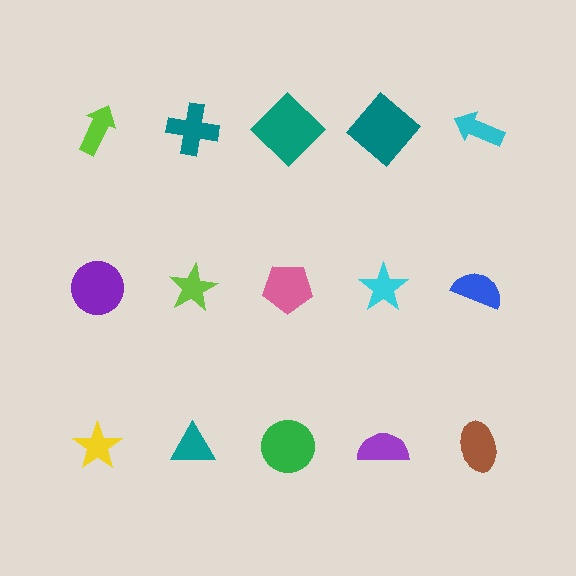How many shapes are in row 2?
5 shapes.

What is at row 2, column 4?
A cyan star.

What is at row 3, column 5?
A brown ellipse.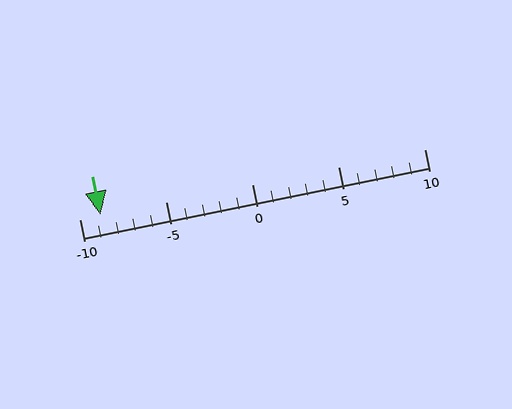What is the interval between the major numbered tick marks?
The major tick marks are spaced 5 units apart.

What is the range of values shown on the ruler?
The ruler shows values from -10 to 10.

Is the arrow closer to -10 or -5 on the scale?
The arrow is closer to -10.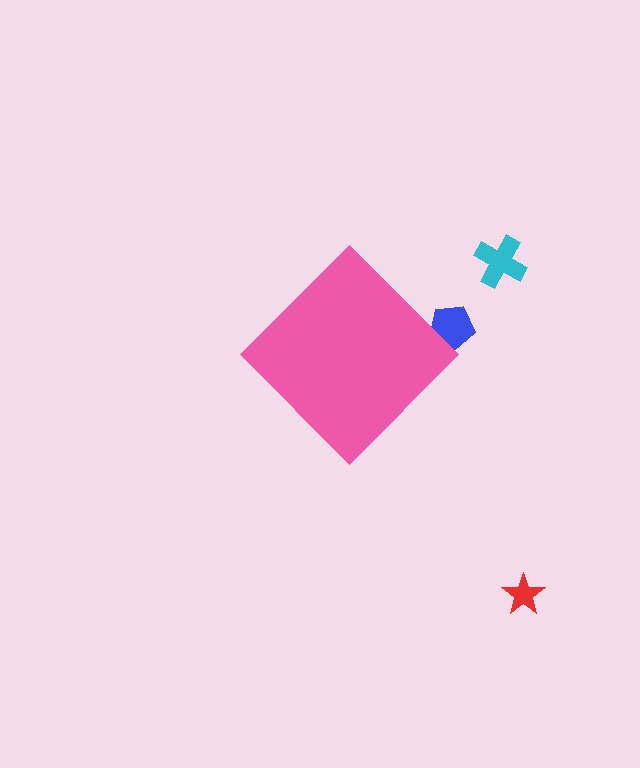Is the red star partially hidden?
No, the red star is fully visible.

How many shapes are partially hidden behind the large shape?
1 shape is partially hidden.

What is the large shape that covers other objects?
A pink diamond.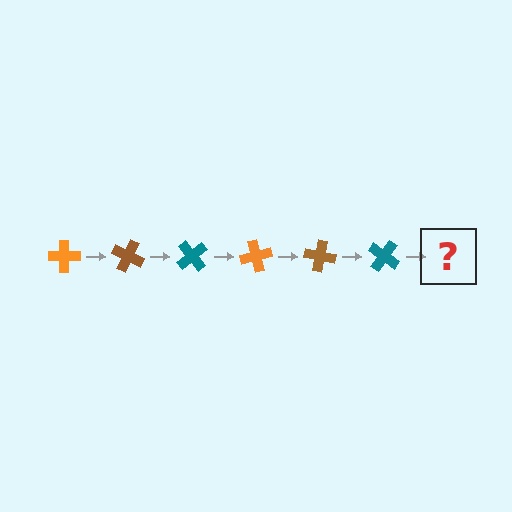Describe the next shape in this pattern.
It should be an orange cross, rotated 150 degrees from the start.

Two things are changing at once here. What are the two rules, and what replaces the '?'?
The two rules are that it rotates 25 degrees each step and the color cycles through orange, brown, and teal. The '?' should be an orange cross, rotated 150 degrees from the start.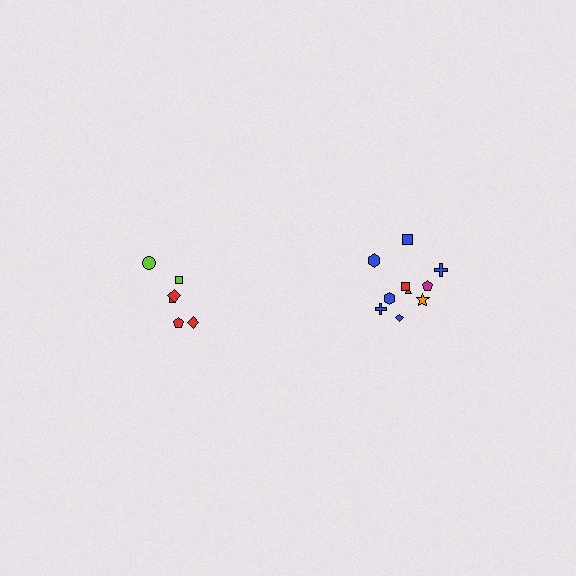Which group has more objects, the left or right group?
The right group.